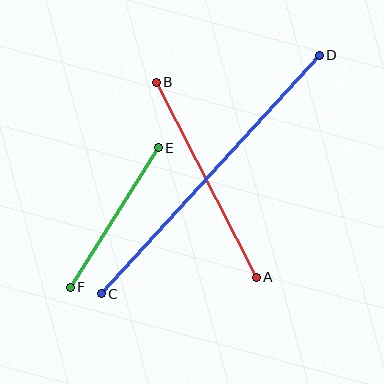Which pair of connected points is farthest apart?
Points C and D are farthest apart.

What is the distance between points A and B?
The distance is approximately 219 pixels.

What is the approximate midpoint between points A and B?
The midpoint is at approximately (206, 180) pixels.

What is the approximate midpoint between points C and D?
The midpoint is at approximately (210, 175) pixels.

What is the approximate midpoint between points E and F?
The midpoint is at approximately (114, 218) pixels.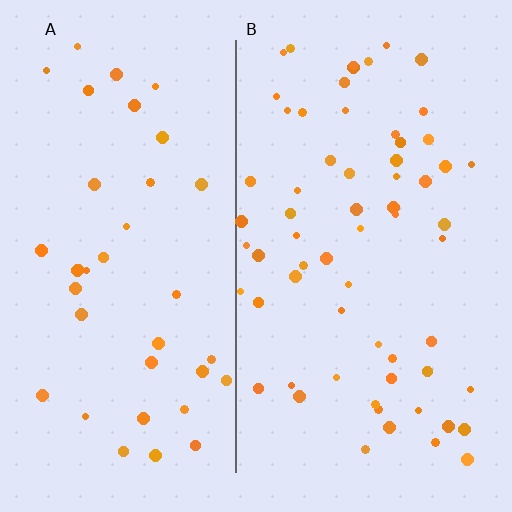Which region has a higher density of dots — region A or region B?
B (the right).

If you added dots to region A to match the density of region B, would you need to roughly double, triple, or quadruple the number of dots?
Approximately double.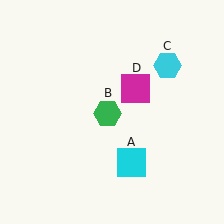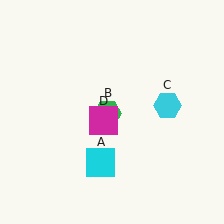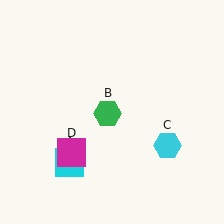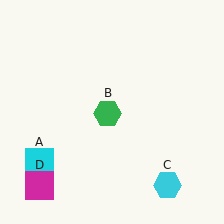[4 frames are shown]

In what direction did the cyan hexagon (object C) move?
The cyan hexagon (object C) moved down.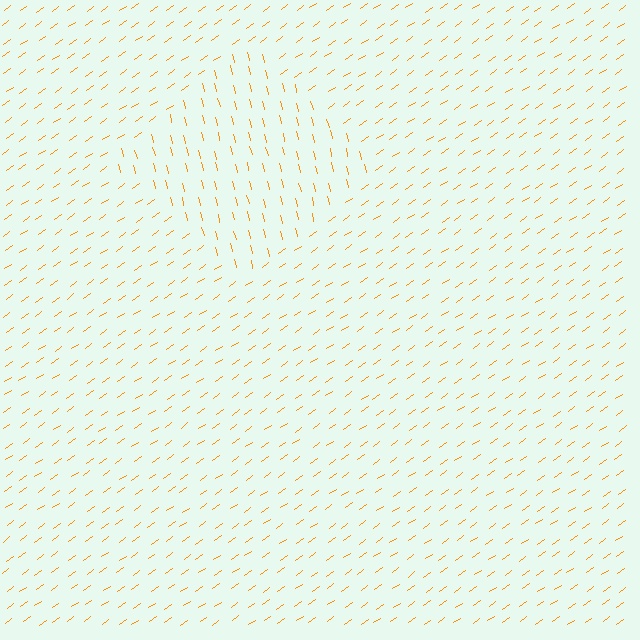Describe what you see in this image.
The image is filled with small orange line segments. A diamond region in the image has lines oriented differently from the surrounding lines, creating a visible texture boundary.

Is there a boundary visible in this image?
Yes, there is a texture boundary formed by a change in line orientation.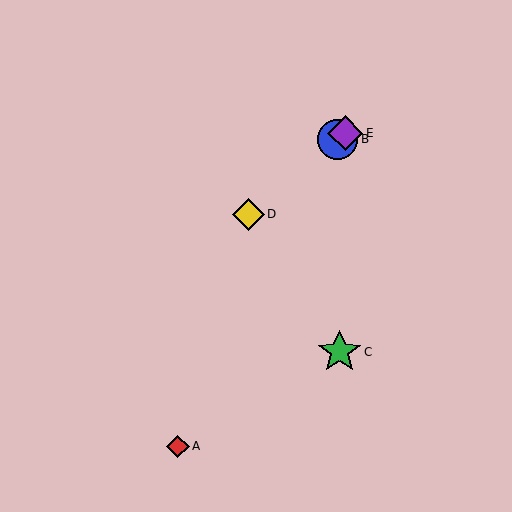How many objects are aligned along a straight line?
3 objects (B, D, E) are aligned along a straight line.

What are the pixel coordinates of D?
Object D is at (248, 214).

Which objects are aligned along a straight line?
Objects B, D, E are aligned along a straight line.